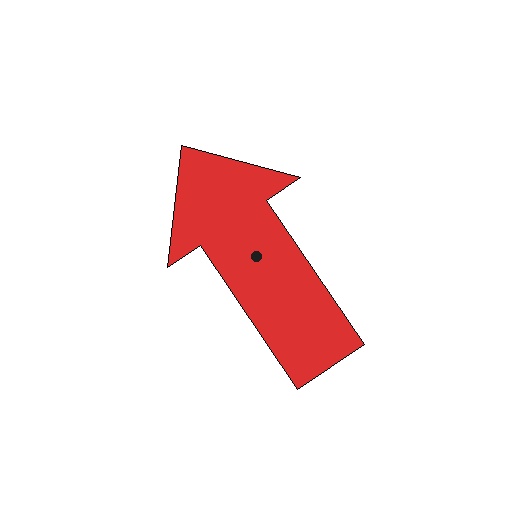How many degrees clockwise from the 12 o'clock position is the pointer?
Approximately 326 degrees.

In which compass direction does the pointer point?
Northwest.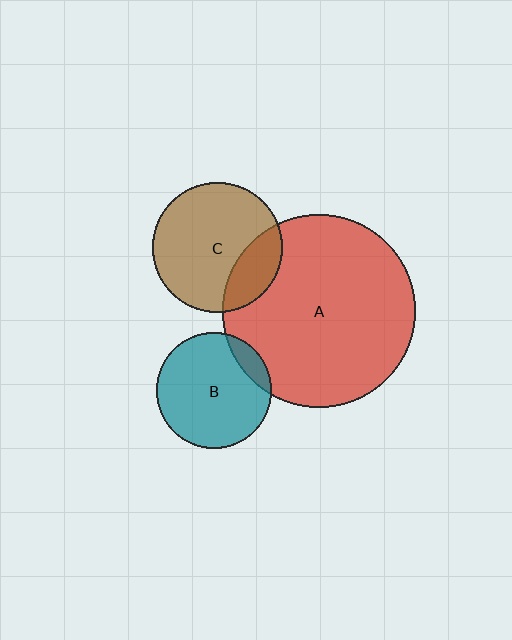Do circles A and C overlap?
Yes.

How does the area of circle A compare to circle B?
Approximately 2.8 times.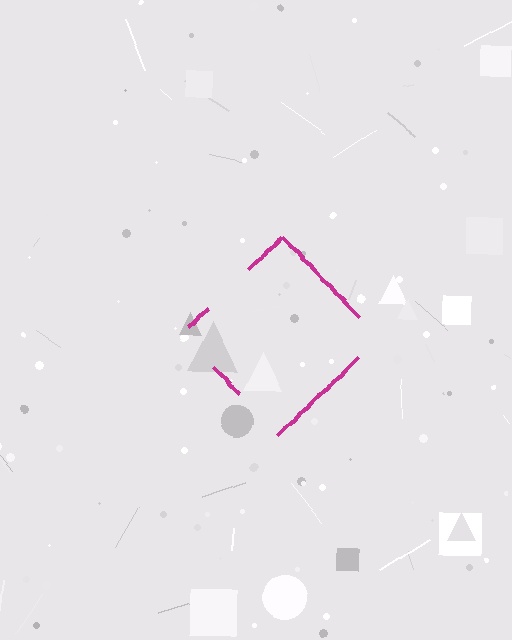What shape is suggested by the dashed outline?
The dashed outline suggests a diamond.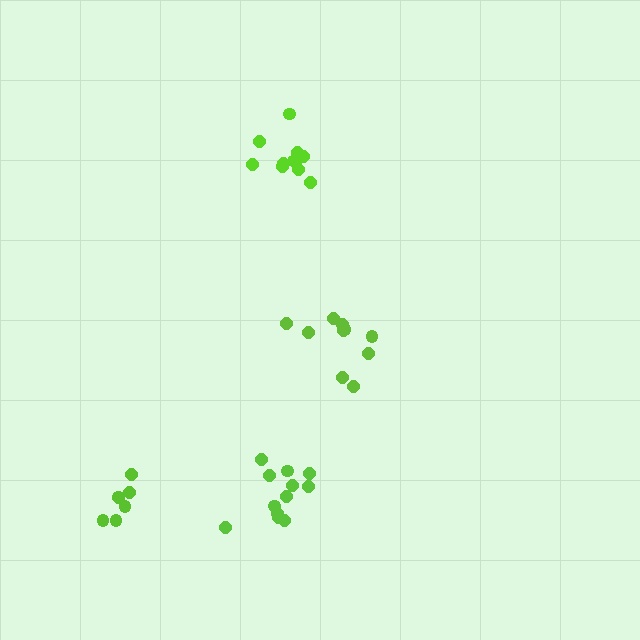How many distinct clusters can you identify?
There are 4 distinct clusters.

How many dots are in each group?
Group 1: 11 dots, Group 2: 12 dots, Group 3: 10 dots, Group 4: 7 dots (40 total).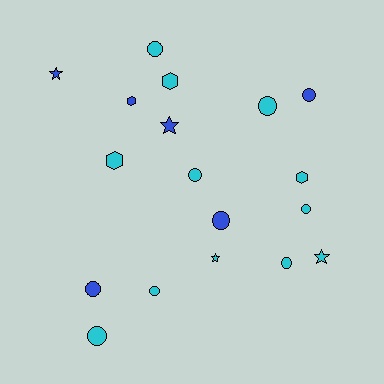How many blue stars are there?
There are 2 blue stars.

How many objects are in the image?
There are 18 objects.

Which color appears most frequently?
Cyan, with 12 objects.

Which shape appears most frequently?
Circle, with 10 objects.